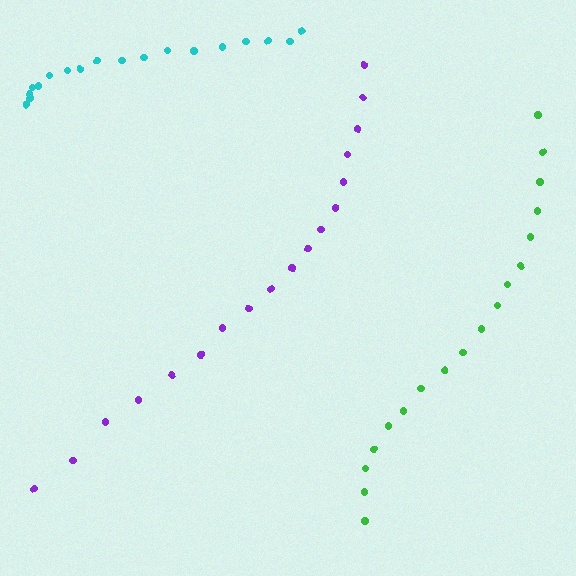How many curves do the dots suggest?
There are 3 distinct paths.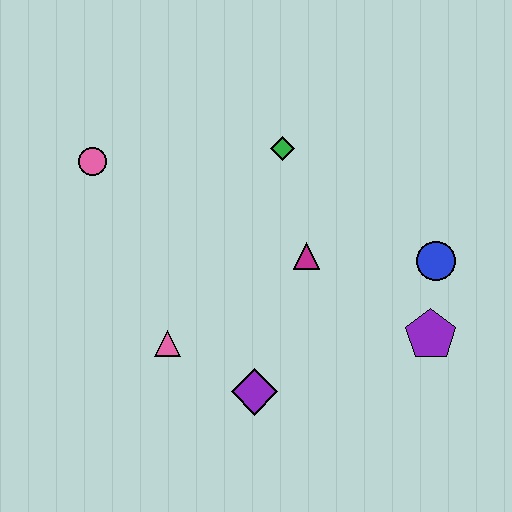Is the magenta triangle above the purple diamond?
Yes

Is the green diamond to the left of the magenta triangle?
Yes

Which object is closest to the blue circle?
The purple pentagon is closest to the blue circle.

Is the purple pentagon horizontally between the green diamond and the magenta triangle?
No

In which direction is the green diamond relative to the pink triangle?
The green diamond is above the pink triangle.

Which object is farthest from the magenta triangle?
The pink circle is farthest from the magenta triangle.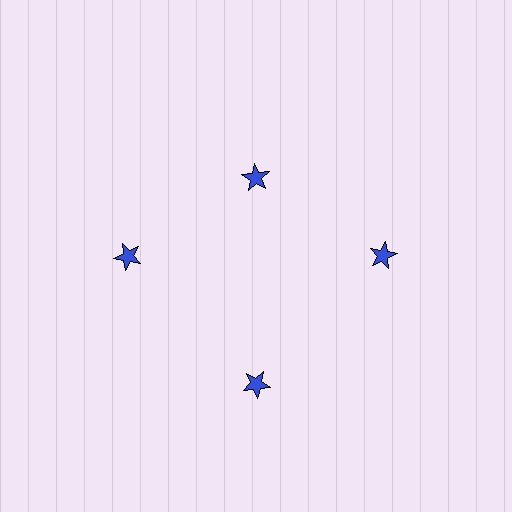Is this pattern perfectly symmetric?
No. The 4 blue stars are arranged in a ring, but one element near the 12 o'clock position is pulled inward toward the center, breaking the 4-fold rotational symmetry.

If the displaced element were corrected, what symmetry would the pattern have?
It would have 4-fold rotational symmetry — the pattern would map onto itself every 90 degrees.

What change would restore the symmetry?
The symmetry would be restored by moving it outward, back onto the ring so that all 4 stars sit at equal angles and equal distance from the center.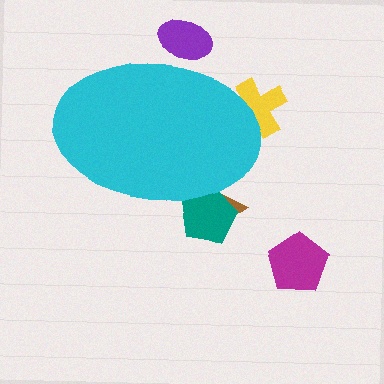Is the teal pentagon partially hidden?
Yes, the teal pentagon is partially hidden behind the cyan ellipse.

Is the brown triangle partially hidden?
Yes, the brown triangle is partially hidden behind the cyan ellipse.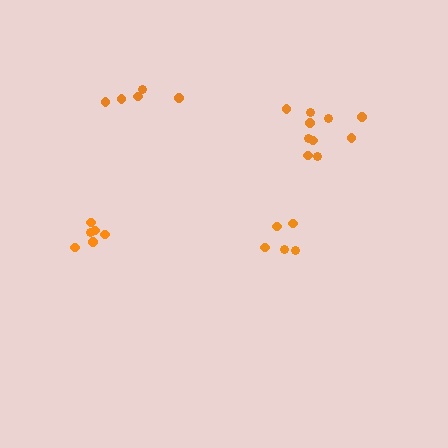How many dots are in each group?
Group 1: 5 dots, Group 2: 10 dots, Group 3: 5 dots, Group 4: 6 dots (26 total).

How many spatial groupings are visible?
There are 4 spatial groupings.